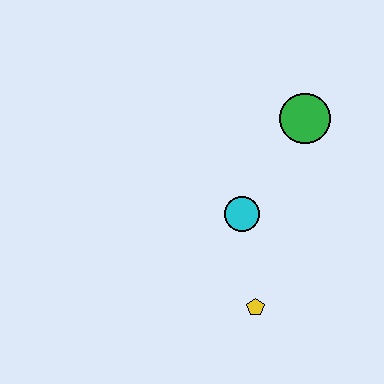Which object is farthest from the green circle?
The yellow pentagon is farthest from the green circle.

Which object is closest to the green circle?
The cyan circle is closest to the green circle.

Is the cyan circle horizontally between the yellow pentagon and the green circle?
No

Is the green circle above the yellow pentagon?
Yes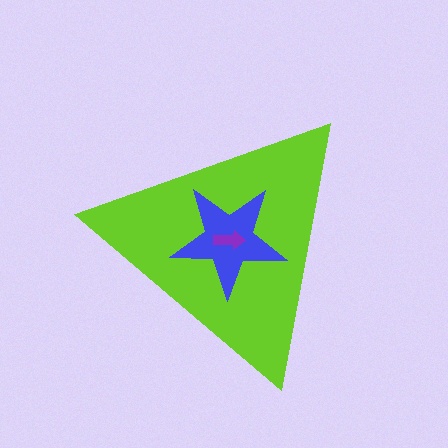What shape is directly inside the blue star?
The purple arrow.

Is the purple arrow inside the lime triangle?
Yes.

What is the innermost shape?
The purple arrow.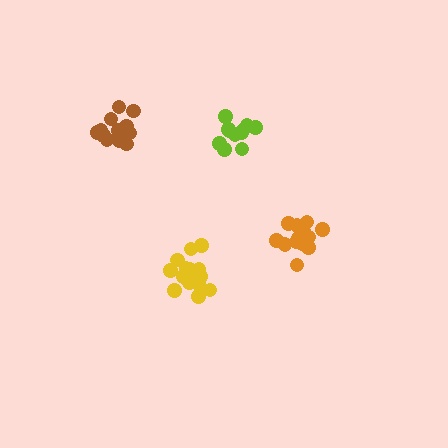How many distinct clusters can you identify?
There are 4 distinct clusters.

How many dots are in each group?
Group 1: 13 dots, Group 2: 15 dots, Group 3: 11 dots, Group 4: 16 dots (55 total).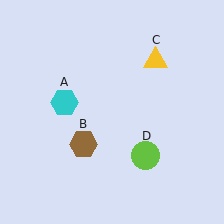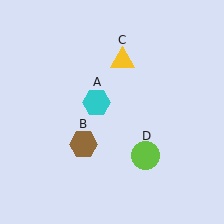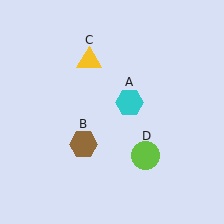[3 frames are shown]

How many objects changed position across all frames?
2 objects changed position: cyan hexagon (object A), yellow triangle (object C).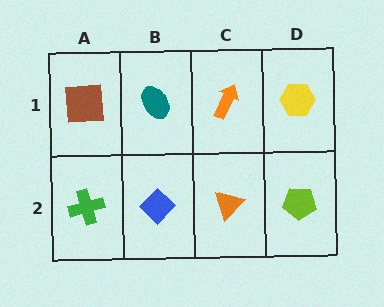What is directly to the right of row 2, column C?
A lime pentagon.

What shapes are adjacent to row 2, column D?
A yellow hexagon (row 1, column D), an orange triangle (row 2, column C).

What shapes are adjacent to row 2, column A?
A brown square (row 1, column A), a blue diamond (row 2, column B).